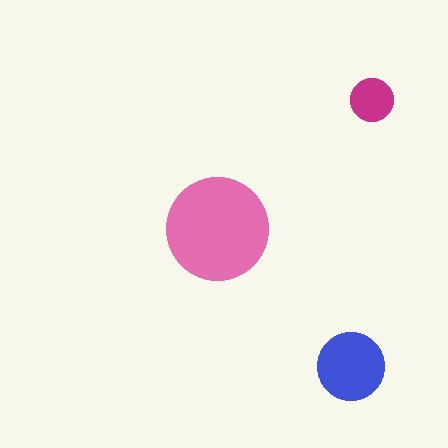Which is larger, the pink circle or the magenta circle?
The pink one.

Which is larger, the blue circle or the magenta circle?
The blue one.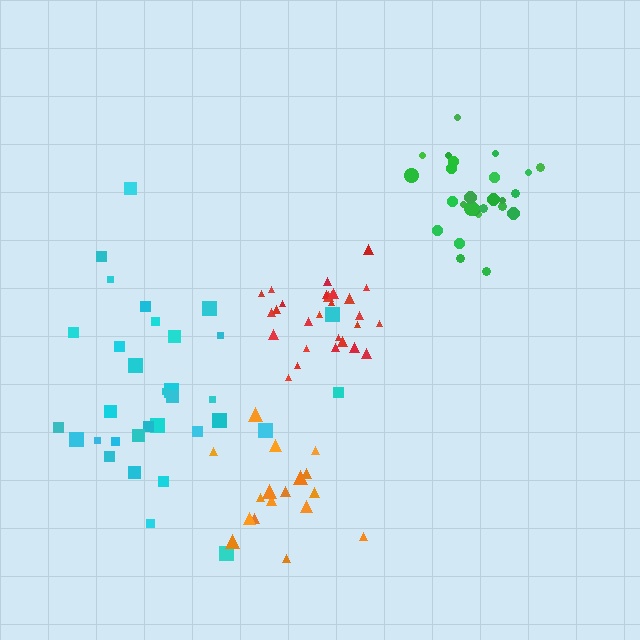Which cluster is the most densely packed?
Red.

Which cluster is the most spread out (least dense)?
Cyan.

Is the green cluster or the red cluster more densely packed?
Red.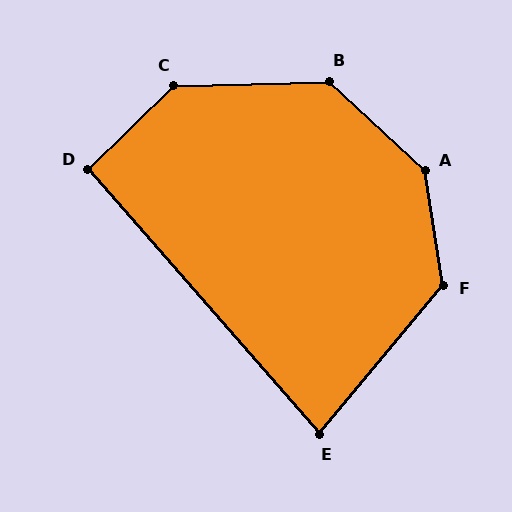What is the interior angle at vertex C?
Approximately 137 degrees (obtuse).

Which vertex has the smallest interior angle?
E, at approximately 81 degrees.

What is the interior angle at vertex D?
Approximately 93 degrees (approximately right).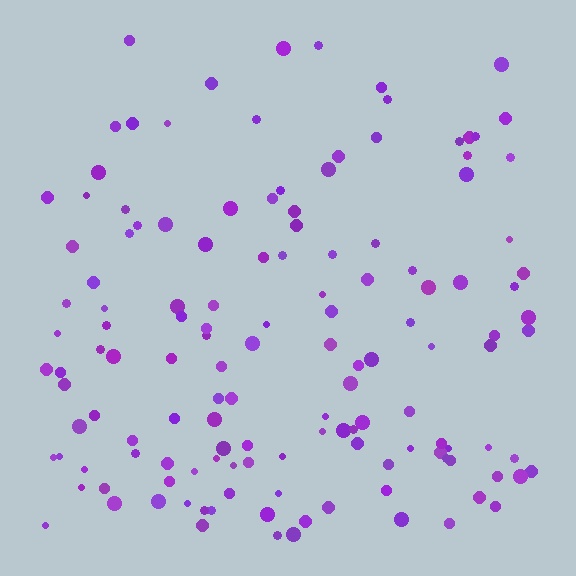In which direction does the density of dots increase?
From top to bottom, with the bottom side densest.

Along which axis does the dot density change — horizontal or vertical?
Vertical.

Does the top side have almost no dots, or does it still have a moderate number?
Still a moderate number, just noticeably fewer than the bottom.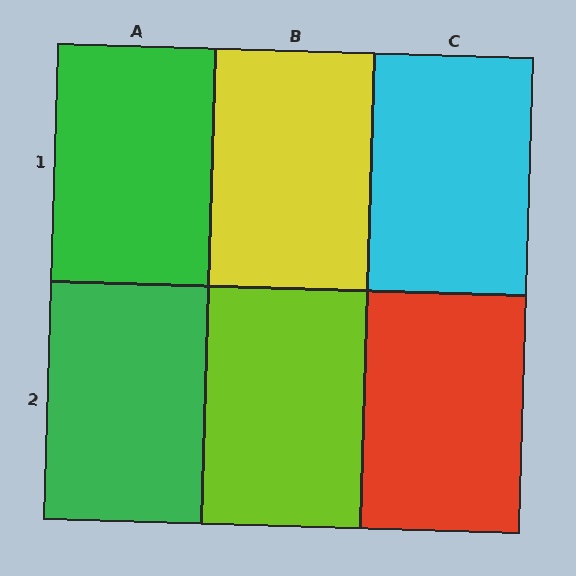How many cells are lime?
1 cell is lime.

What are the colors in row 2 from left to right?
Green, lime, red.